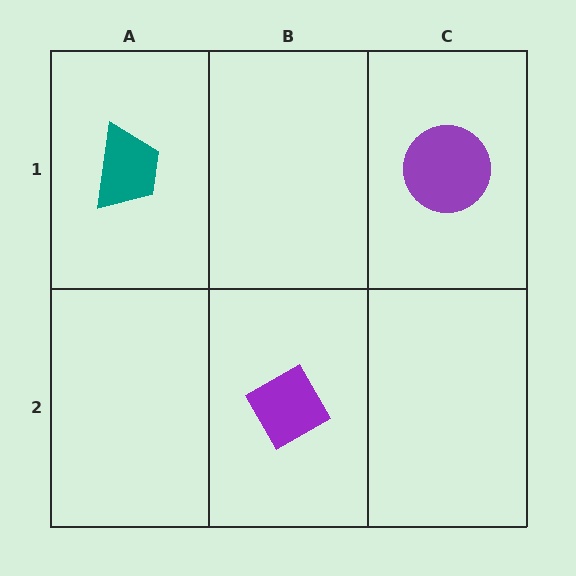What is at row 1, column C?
A purple circle.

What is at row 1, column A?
A teal trapezoid.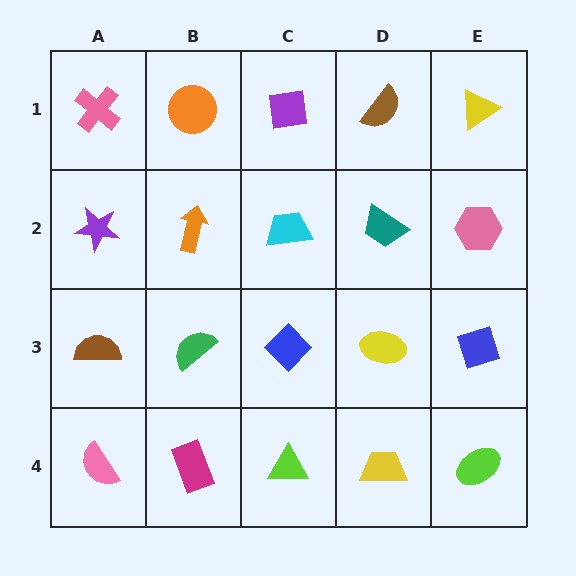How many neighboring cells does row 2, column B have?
4.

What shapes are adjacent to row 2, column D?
A brown semicircle (row 1, column D), a yellow ellipse (row 3, column D), a cyan trapezoid (row 2, column C), a pink hexagon (row 2, column E).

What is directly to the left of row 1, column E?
A brown semicircle.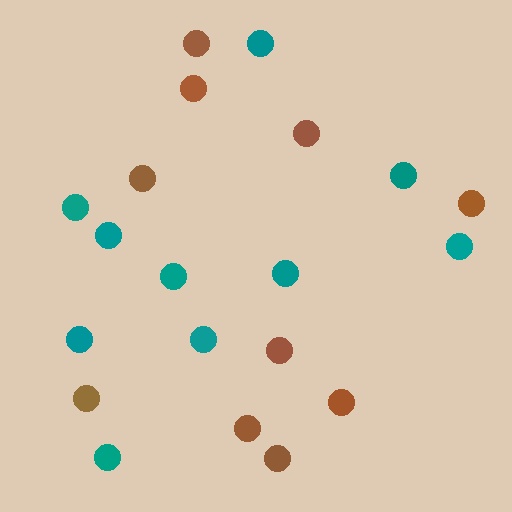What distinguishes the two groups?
There are 2 groups: one group of teal circles (10) and one group of brown circles (10).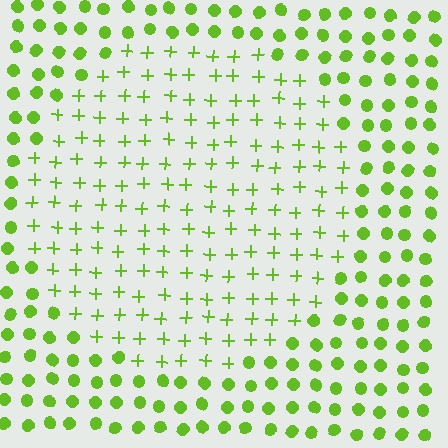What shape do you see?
I see a circle.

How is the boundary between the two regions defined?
The boundary is defined by a change in element shape: plus signs inside vs. circles outside. All elements share the same color and spacing.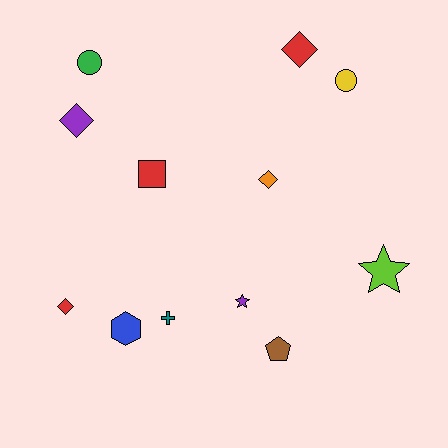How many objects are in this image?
There are 12 objects.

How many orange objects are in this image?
There is 1 orange object.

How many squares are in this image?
There is 1 square.